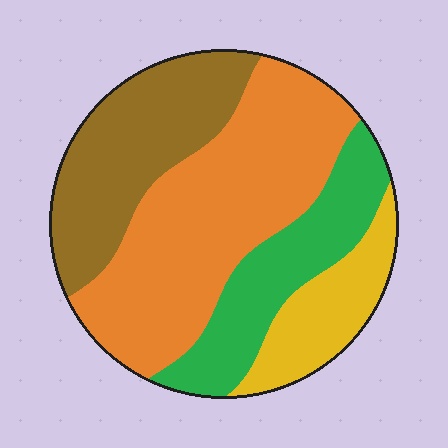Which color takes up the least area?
Yellow, at roughly 15%.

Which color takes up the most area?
Orange, at roughly 40%.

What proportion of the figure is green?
Green takes up about one fifth (1/5) of the figure.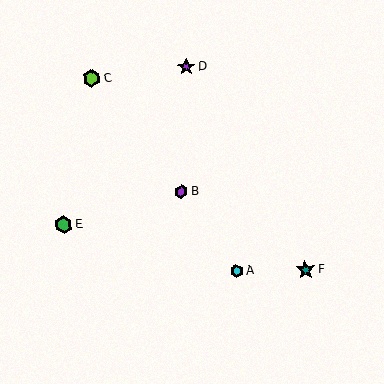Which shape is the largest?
The teal star (labeled F) is the largest.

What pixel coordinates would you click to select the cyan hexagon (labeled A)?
Click at (237, 271) to select the cyan hexagon A.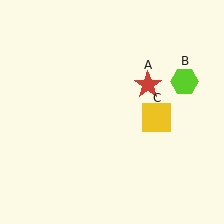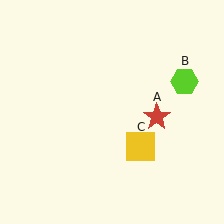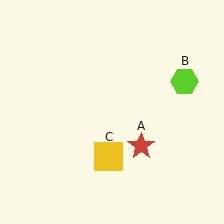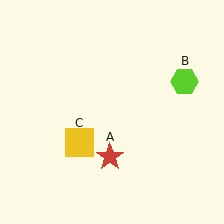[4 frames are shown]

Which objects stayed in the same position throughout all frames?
Lime hexagon (object B) remained stationary.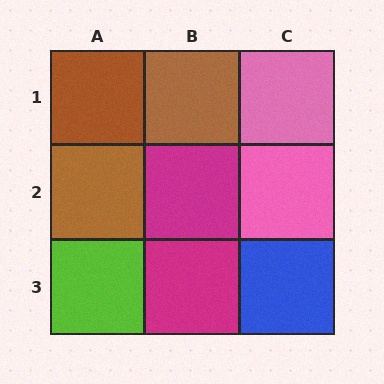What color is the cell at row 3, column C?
Blue.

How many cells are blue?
1 cell is blue.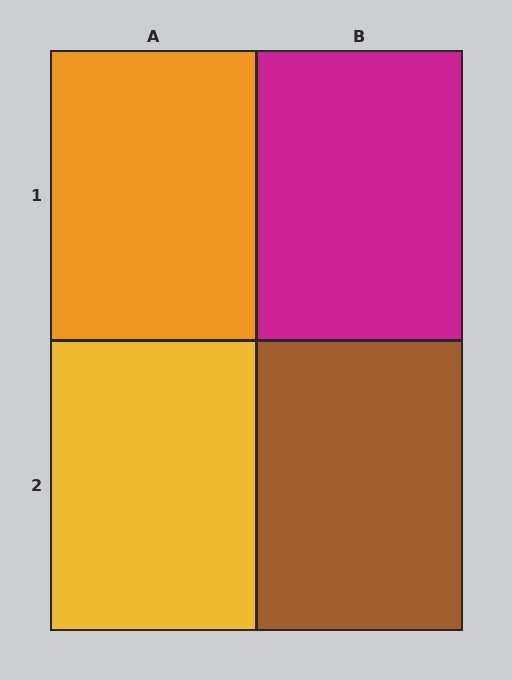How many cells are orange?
1 cell is orange.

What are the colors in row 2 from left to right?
Yellow, brown.